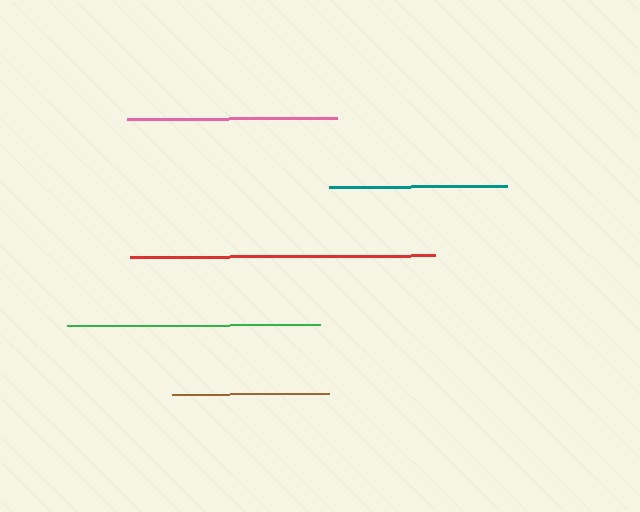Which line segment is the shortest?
The brown line is the shortest at approximately 157 pixels.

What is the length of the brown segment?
The brown segment is approximately 157 pixels long.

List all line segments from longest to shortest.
From longest to shortest: red, green, pink, teal, brown.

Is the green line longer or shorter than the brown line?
The green line is longer than the brown line.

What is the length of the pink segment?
The pink segment is approximately 210 pixels long.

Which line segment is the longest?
The red line is the longest at approximately 305 pixels.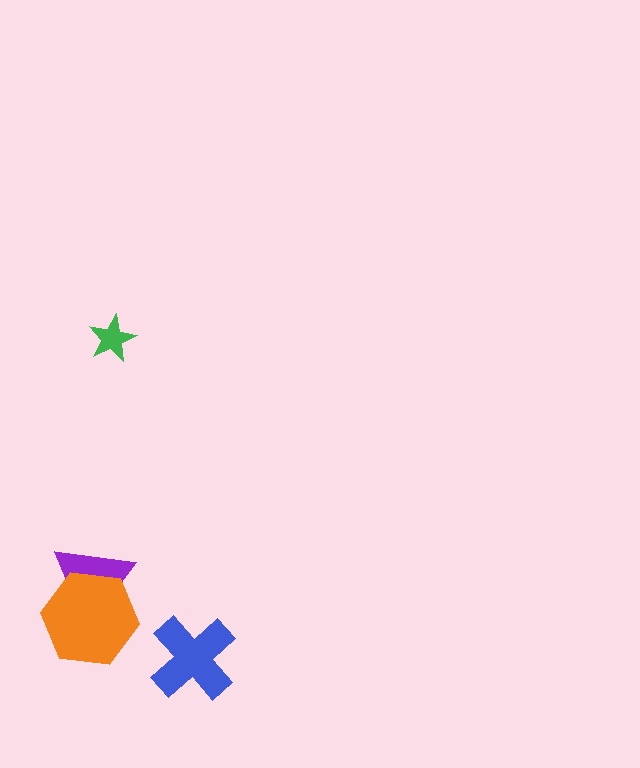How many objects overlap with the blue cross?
0 objects overlap with the blue cross.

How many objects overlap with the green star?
0 objects overlap with the green star.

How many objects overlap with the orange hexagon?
1 object overlaps with the orange hexagon.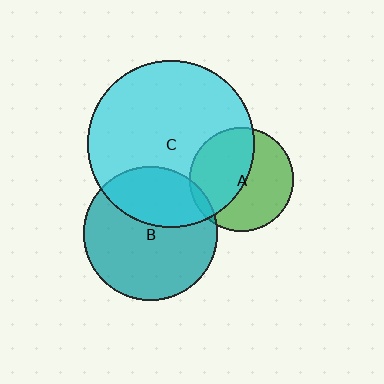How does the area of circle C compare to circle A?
Approximately 2.6 times.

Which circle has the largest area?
Circle C (cyan).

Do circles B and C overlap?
Yes.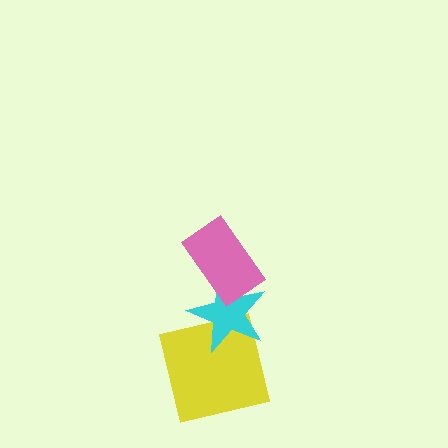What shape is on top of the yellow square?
The cyan star is on top of the yellow square.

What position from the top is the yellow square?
The yellow square is 3rd from the top.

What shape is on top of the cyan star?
The pink rectangle is on top of the cyan star.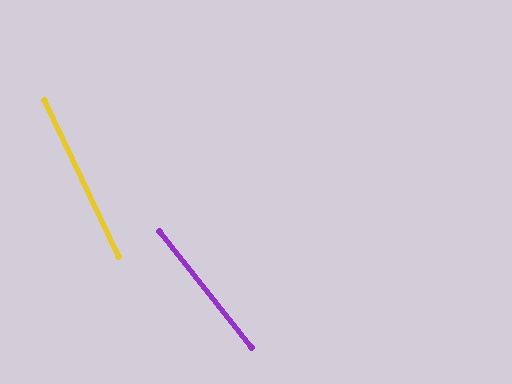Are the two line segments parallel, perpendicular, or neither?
Neither parallel nor perpendicular — they differ by about 13°.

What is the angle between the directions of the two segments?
Approximately 13 degrees.